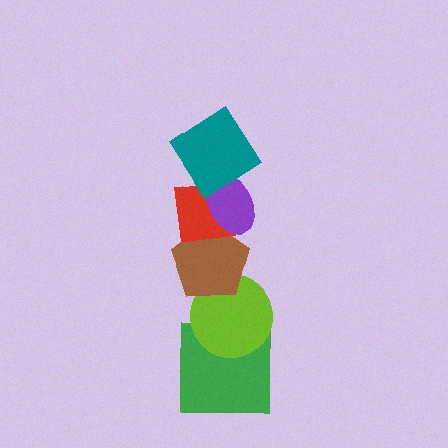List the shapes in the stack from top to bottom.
From top to bottom: the teal diamond, the purple ellipse, the red square, the brown pentagon, the lime circle, the green square.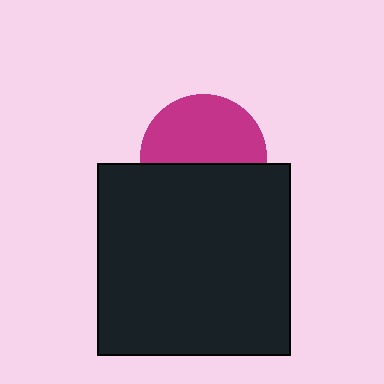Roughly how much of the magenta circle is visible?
About half of it is visible (roughly 56%).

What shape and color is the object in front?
The object in front is a black square.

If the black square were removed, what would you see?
You would see the complete magenta circle.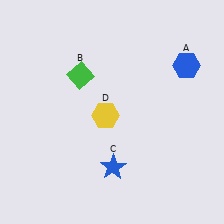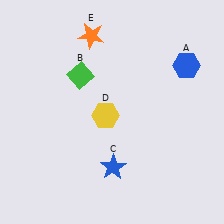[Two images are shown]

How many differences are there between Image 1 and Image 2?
There is 1 difference between the two images.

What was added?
An orange star (E) was added in Image 2.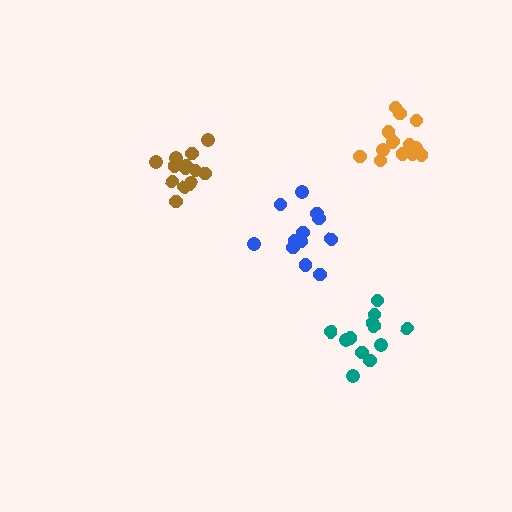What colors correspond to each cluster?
The clusters are colored: brown, teal, orange, blue.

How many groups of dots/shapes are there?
There are 4 groups.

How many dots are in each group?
Group 1: 14 dots, Group 2: 12 dots, Group 3: 14 dots, Group 4: 12 dots (52 total).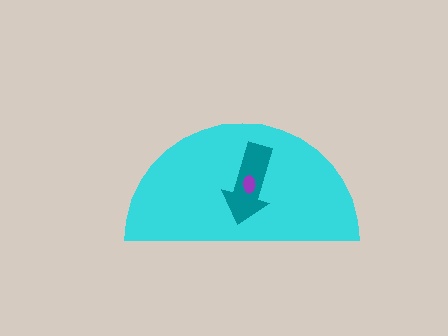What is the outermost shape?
The cyan semicircle.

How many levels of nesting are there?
3.